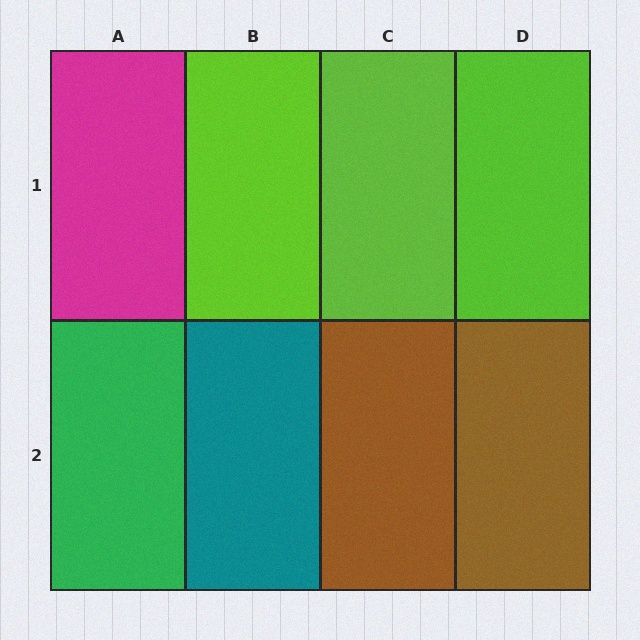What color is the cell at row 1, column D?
Lime.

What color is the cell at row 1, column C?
Lime.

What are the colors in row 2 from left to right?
Green, teal, brown, brown.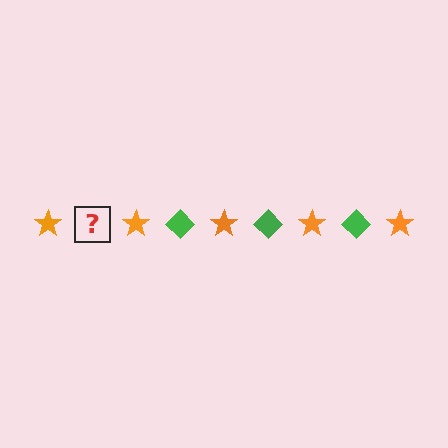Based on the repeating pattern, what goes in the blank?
The blank should be a green diamond.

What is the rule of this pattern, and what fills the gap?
The rule is that the pattern alternates between orange star and green diamond. The gap should be filled with a green diamond.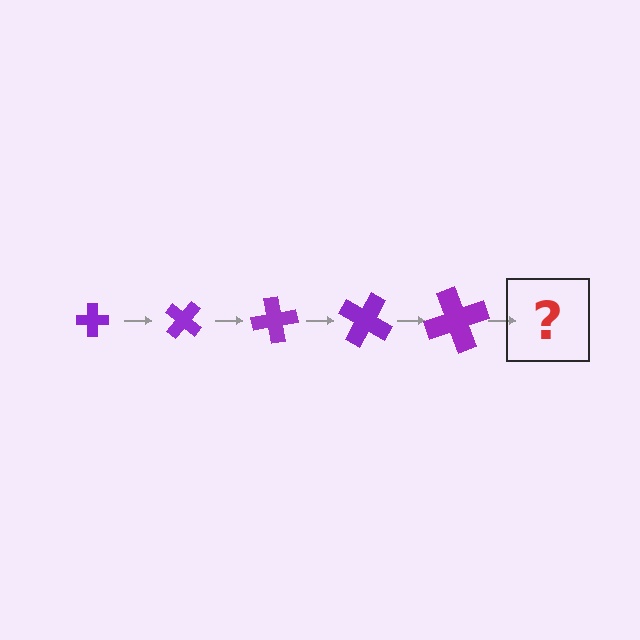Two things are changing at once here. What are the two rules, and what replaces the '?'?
The two rules are that the cross grows larger each step and it rotates 40 degrees each step. The '?' should be a cross, larger than the previous one and rotated 200 degrees from the start.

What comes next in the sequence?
The next element should be a cross, larger than the previous one and rotated 200 degrees from the start.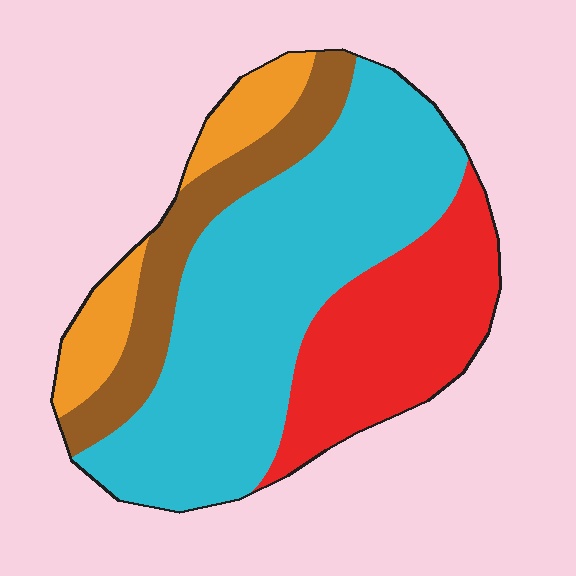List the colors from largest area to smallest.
From largest to smallest: cyan, red, brown, orange.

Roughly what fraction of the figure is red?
Red takes up about one quarter (1/4) of the figure.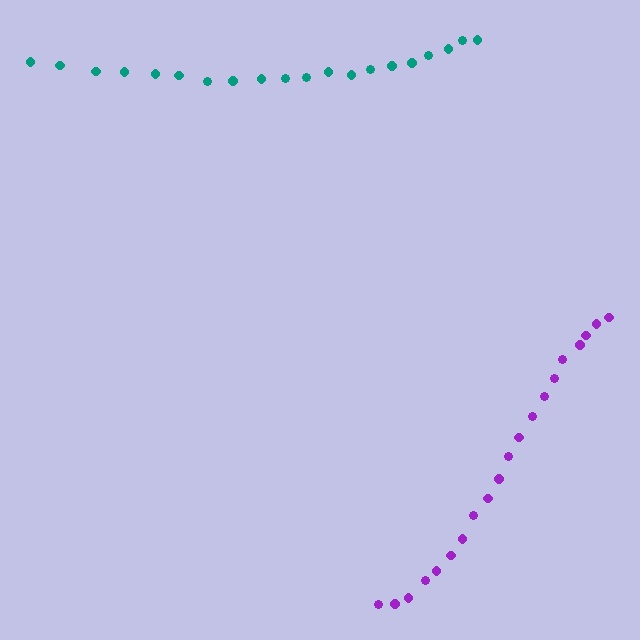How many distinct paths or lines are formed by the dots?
There are 2 distinct paths.